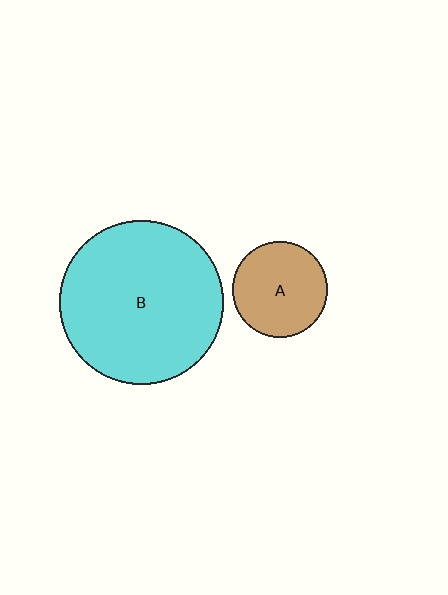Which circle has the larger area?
Circle B (cyan).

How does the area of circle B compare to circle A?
Approximately 3.0 times.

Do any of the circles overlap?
No, none of the circles overlap.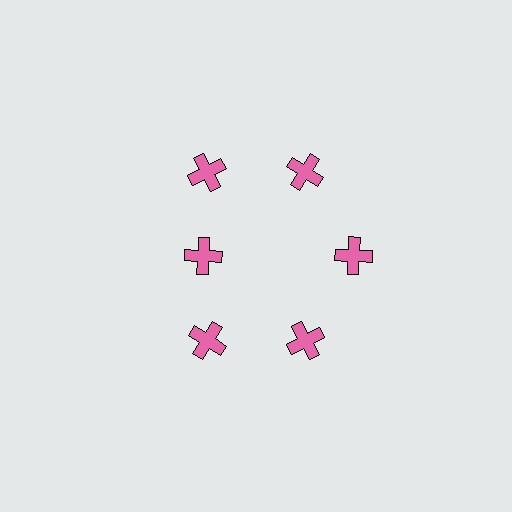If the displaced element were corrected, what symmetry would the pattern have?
It would have 6-fold rotational symmetry — the pattern would map onto itself every 60 degrees.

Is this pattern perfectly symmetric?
No. The 6 pink crosses are arranged in a ring, but one element near the 9 o'clock position is pulled inward toward the center, breaking the 6-fold rotational symmetry.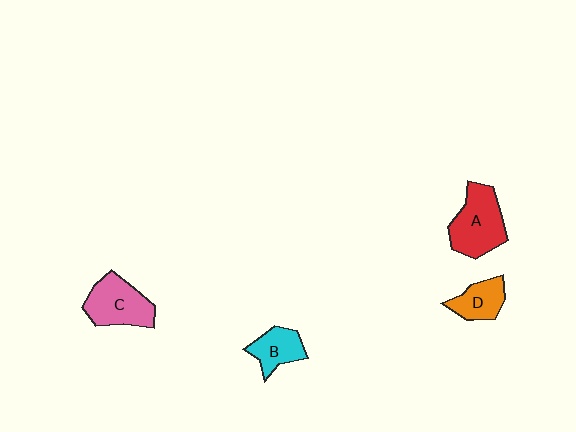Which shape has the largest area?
Shape A (red).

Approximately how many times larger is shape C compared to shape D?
Approximately 1.6 times.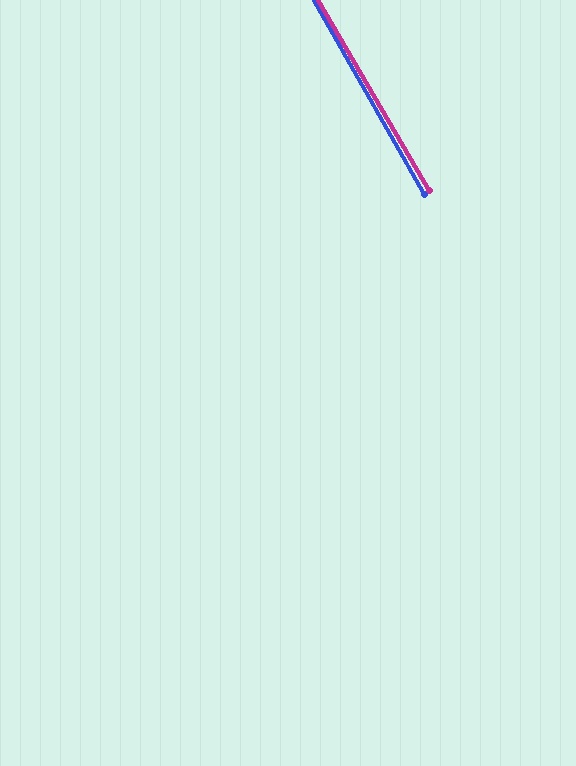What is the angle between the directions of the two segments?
Approximately 1 degree.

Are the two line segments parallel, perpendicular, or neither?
Parallel — their directions differ by only 0.6°.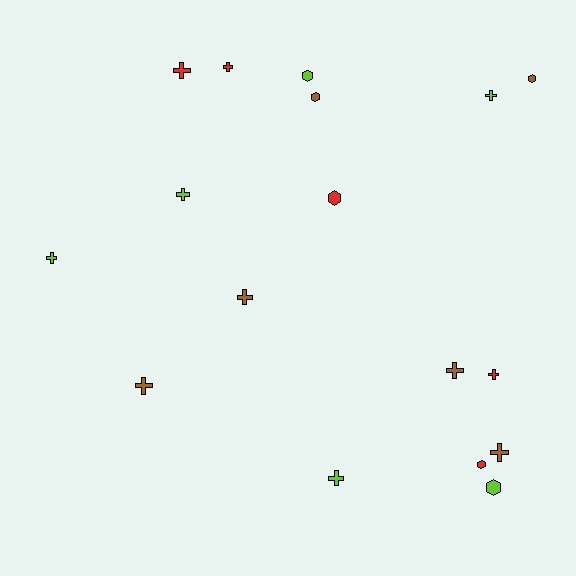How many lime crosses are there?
There are 4 lime crosses.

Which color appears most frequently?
Brown, with 6 objects.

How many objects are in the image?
There are 17 objects.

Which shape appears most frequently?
Cross, with 11 objects.